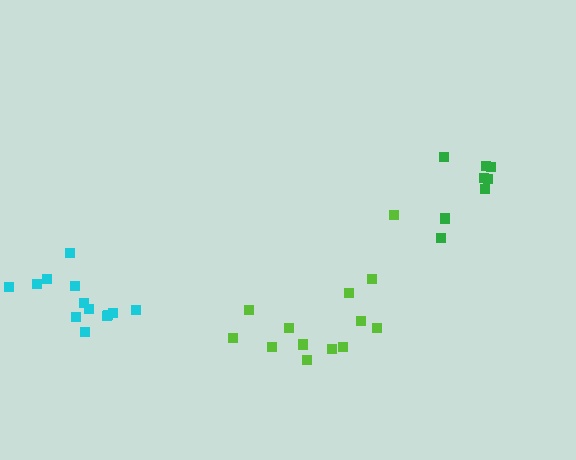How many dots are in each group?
Group 1: 13 dots, Group 2: 8 dots, Group 3: 13 dots (34 total).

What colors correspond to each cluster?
The clusters are colored: lime, green, cyan.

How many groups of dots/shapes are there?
There are 3 groups.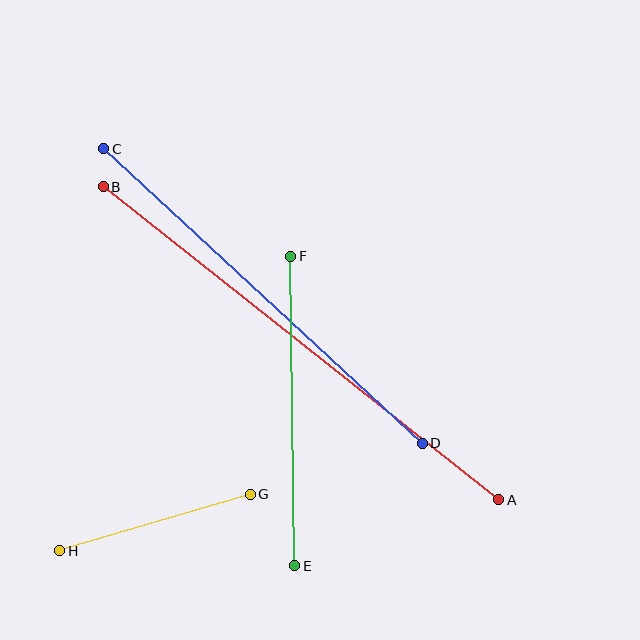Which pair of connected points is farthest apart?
Points A and B are farthest apart.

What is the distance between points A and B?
The distance is approximately 504 pixels.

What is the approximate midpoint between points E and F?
The midpoint is at approximately (293, 411) pixels.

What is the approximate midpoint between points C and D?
The midpoint is at approximately (263, 296) pixels.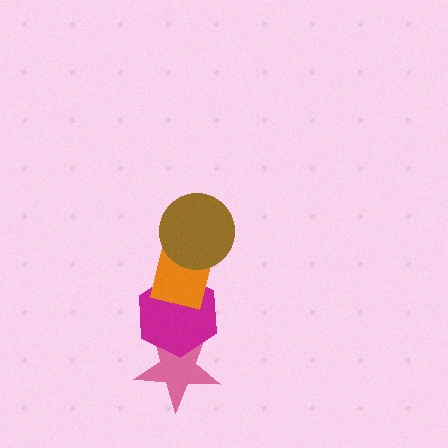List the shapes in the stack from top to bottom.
From top to bottom: the brown circle, the orange rectangle, the magenta hexagon, the pink star.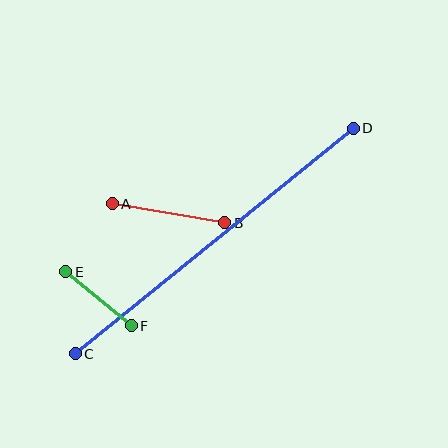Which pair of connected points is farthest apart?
Points C and D are farthest apart.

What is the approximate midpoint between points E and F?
The midpoint is at approximately (98, 299) pixels.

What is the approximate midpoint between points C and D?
The midpoint is at approximately (214, 241) pixels.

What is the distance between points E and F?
The distance is approximately 85 pixels.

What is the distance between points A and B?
The distance is approximately 114 pixels.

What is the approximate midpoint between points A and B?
The midpoint is at approximately (169, 213) pixels.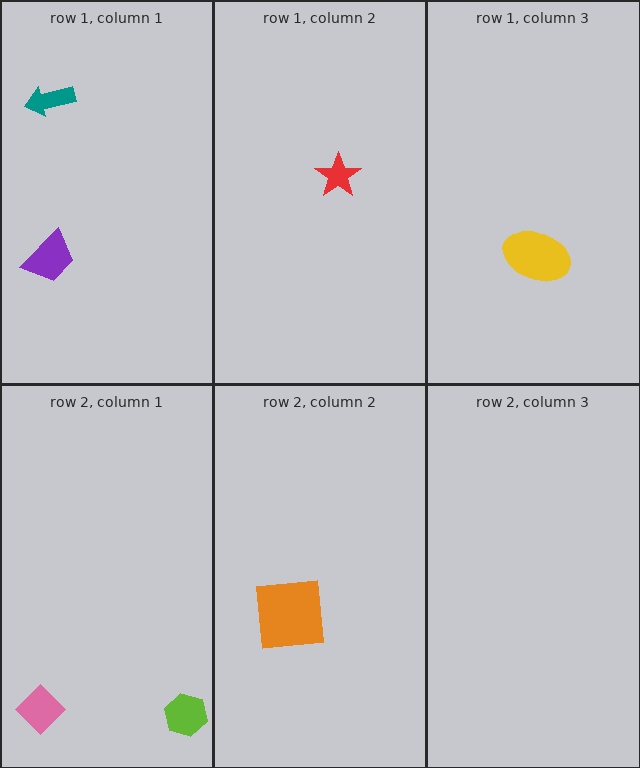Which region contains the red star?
The row 1, column 2 region.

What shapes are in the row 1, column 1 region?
The teal arrow, the purple trapezoid.